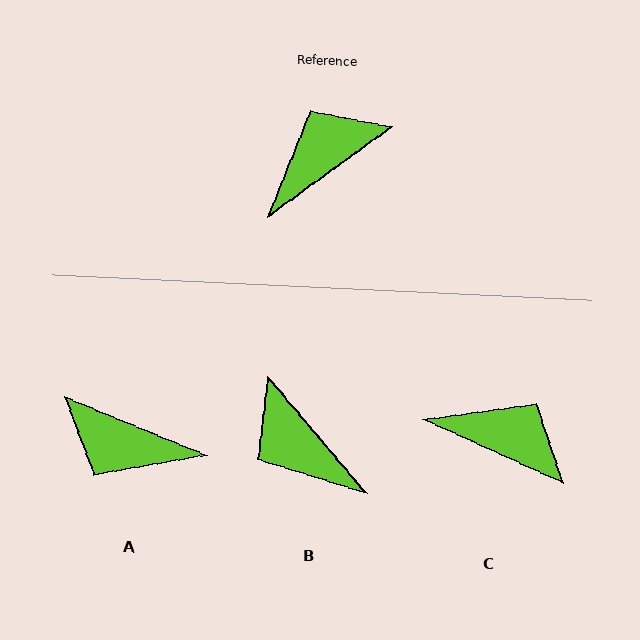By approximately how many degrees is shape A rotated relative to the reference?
Approximately 122 degrees counter-clockwise.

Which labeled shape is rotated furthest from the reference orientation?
A, about 122 degrees away.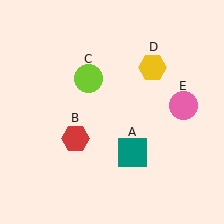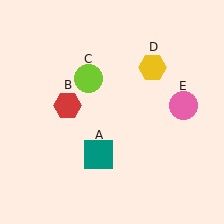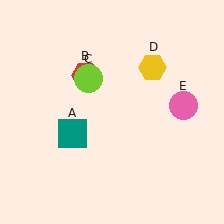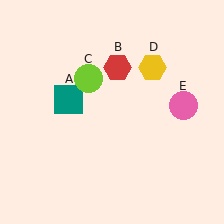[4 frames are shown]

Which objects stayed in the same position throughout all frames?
Lime circle (object C) and yellow hexagon (object D) and pink circle (object E) remained stationary.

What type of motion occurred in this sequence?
The teal square (object A), red hexagon (object B) rotated clockwise around the center of the scene.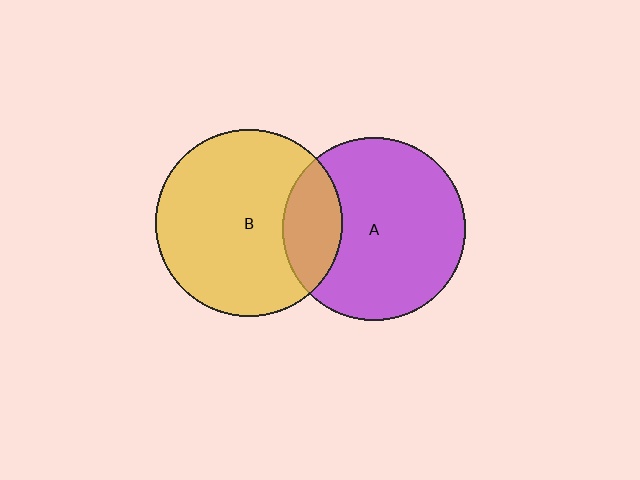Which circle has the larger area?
Circle B (yellow).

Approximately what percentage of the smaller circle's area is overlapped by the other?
Approximately 20%.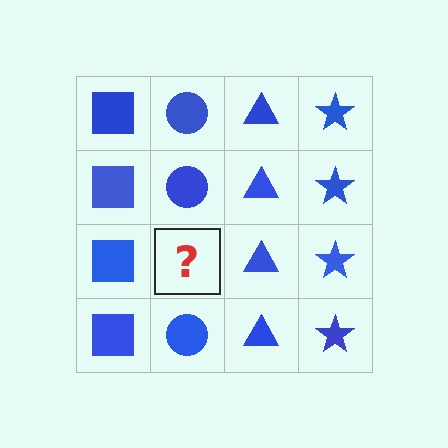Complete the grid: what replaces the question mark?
The question mark should be replaced with a blue circle.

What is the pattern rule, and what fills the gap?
The rule is that each column has a consistent shape. The gap should be filled with a blue circle.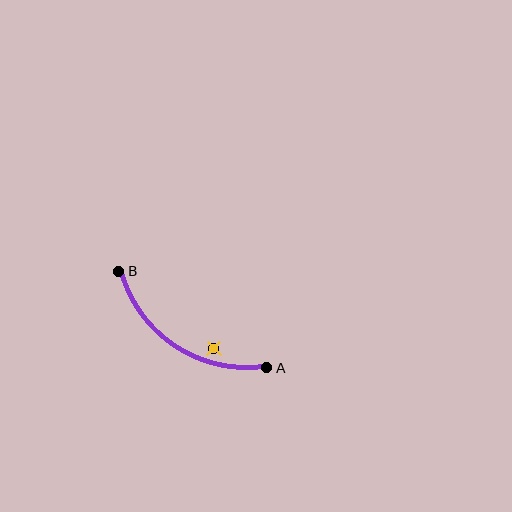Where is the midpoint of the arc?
The arc midpoint is the point on the curve farthest from the straight line joining A and B. It sits below that line.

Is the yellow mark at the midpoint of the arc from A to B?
No — the yellow mark does not lie on the arc at all. It sits slightly inside the curve.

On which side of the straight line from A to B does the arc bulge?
The arc bulges below the straight line connecting A and B.